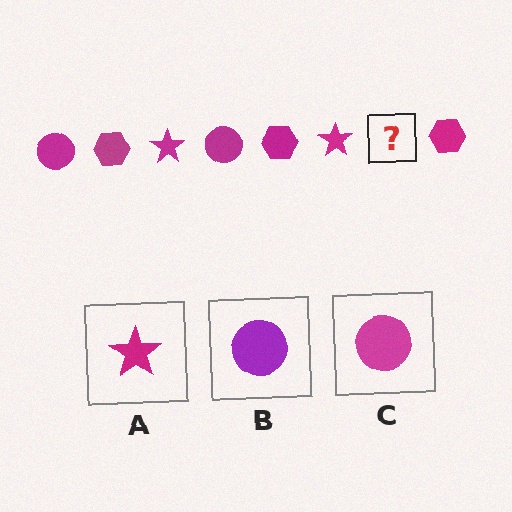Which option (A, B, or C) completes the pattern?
C.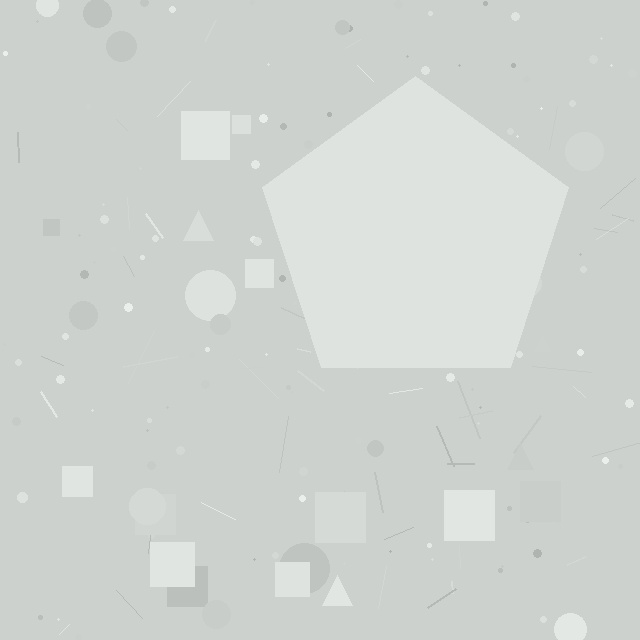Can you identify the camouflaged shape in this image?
The camouflaged shape is a pentagon.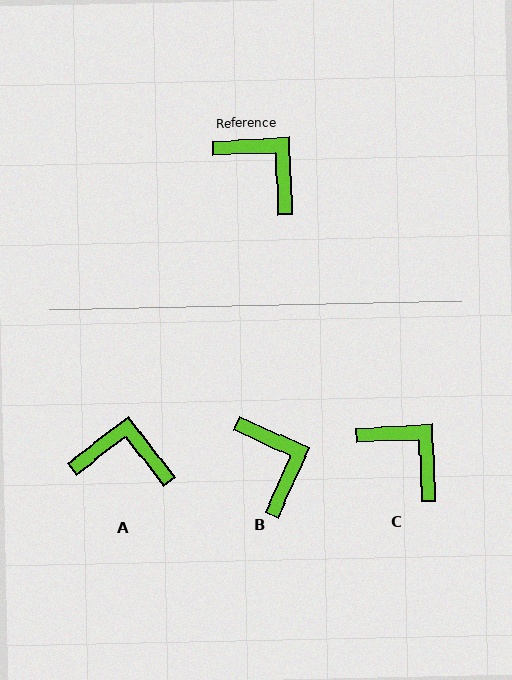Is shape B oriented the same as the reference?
No, it is off by about 27 degrees.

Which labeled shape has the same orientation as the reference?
C.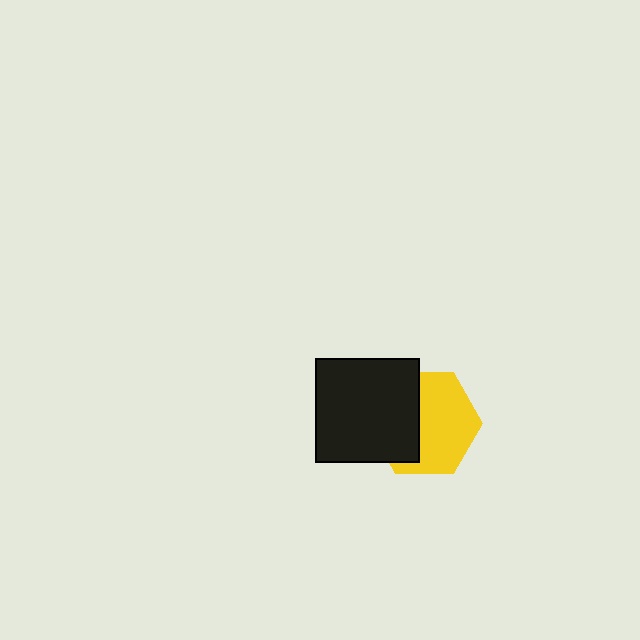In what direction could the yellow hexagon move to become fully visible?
The yellow hexagon could move right. That would shift it out from behind the black square entirely.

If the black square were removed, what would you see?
You would see the complete yellow hexagon.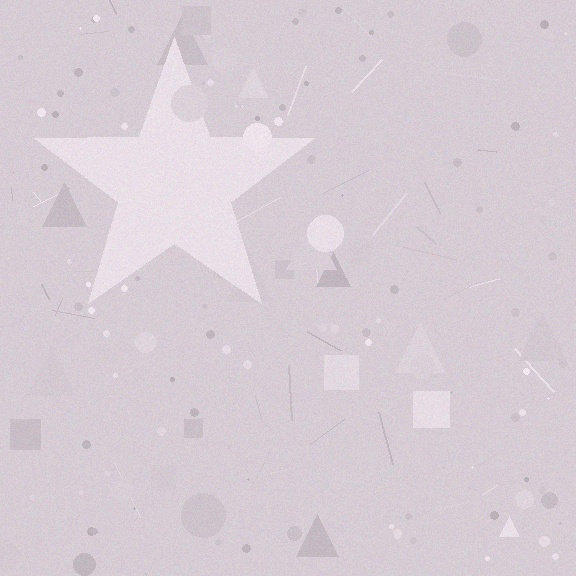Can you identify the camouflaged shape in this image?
The camouflaged shape is a star.